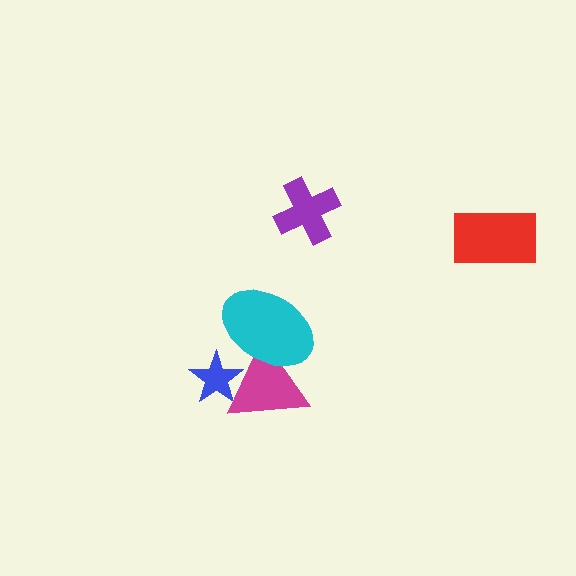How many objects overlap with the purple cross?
0 objects overlap with the purple cross.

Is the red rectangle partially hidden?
No, no other shape covers it.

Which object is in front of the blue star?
The magenta triangle is in front of the blue star.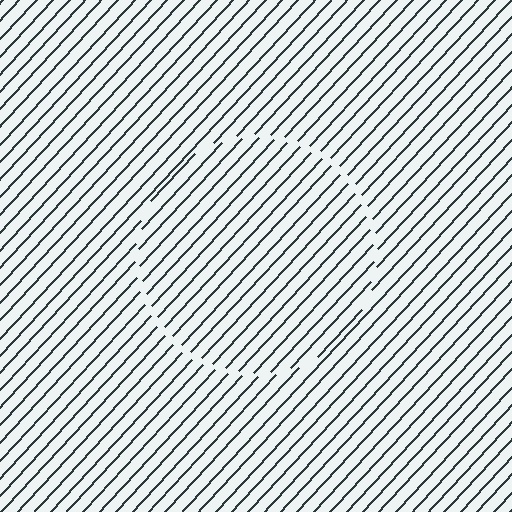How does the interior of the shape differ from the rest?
The interior of the shape contains the same grating, shifted by half a period — the contour is defined by the phase discontinuity where line-ends from the inner and outer gratings abut.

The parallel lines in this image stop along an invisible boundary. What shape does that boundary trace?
An illusory circle. The interior of the shape contains the same grating, shifted by half a period — the contour is defined by the phase discontinuity where line-ends from the inner and outer gratings abut.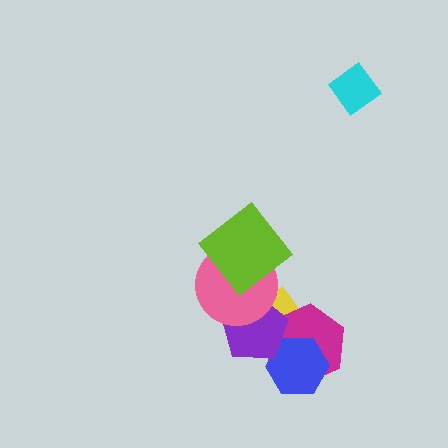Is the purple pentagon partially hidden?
Yes, it is partially covered by another shape.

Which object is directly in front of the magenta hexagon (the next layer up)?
The blue hexagon is directly in front of the magenta hexagon.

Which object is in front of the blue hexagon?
The purple pentagon is in front of the blue hexagon.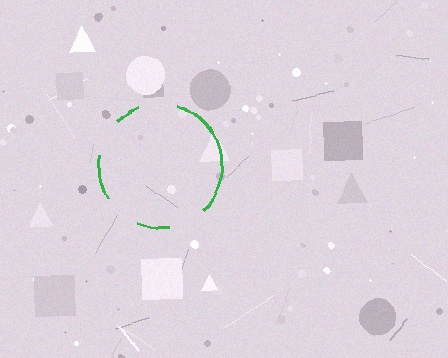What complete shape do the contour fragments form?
The contour fragments form a circle.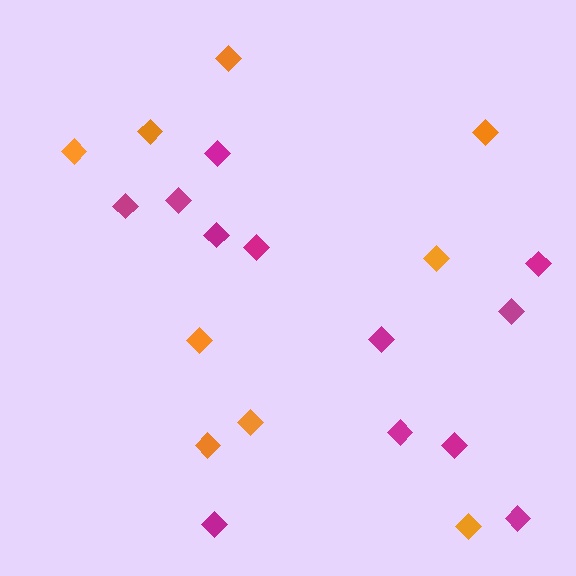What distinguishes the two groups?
There are 2 groups: one group of orange diamonds (9) and one group of magenta diamonds (12).